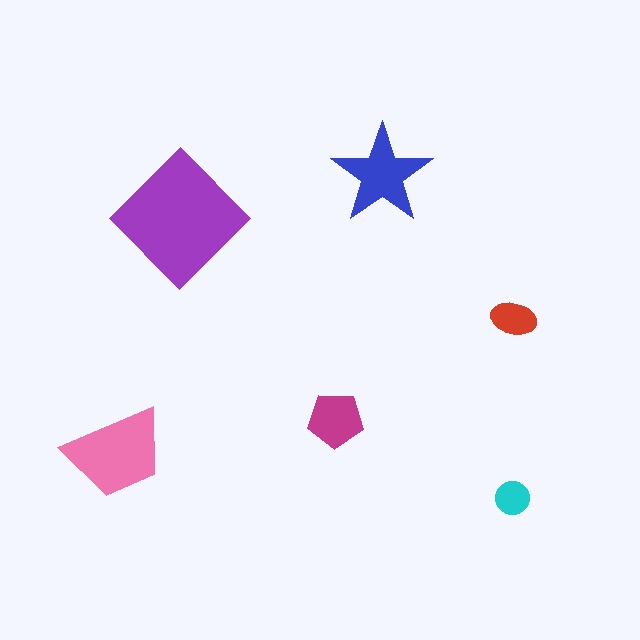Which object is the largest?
The purple diamond.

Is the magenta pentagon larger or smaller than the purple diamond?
Smaller.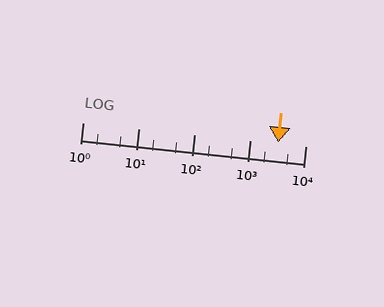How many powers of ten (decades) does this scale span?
The scale spans 4 decades, from 1 to 10000.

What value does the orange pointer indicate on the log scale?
The pointer indicates approximately 3200.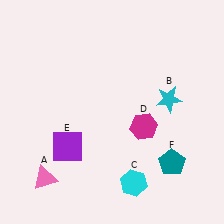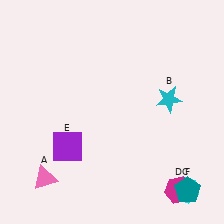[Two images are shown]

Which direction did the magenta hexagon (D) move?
The magenta hexagon (D) moved down.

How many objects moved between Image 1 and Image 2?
3 objects moved between the two images.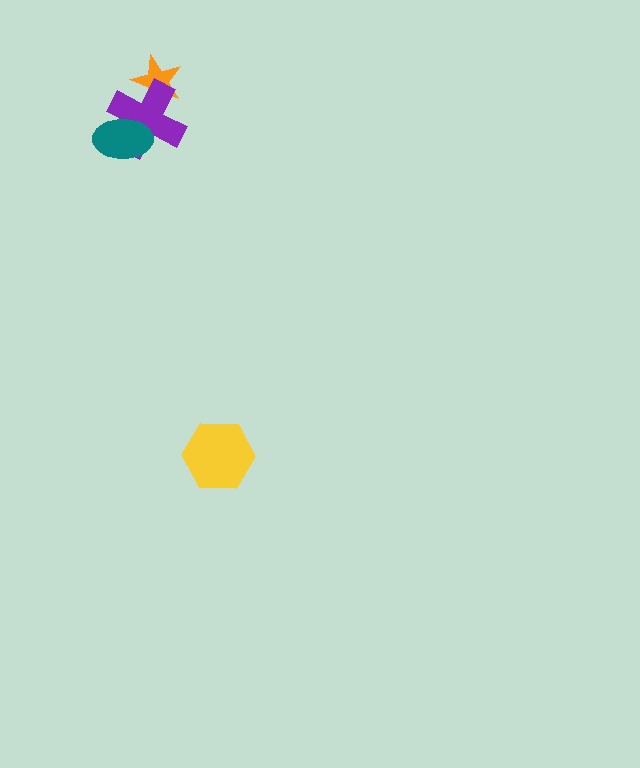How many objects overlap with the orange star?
1 object overlaps with the orange star.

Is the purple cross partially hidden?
Yes, it is partially covered by another shape.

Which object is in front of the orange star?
The purple cross is in front of the orange star.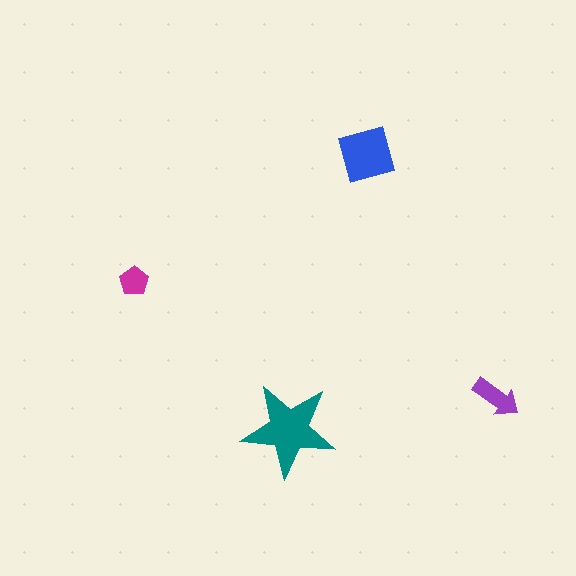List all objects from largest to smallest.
The teal star, the blue diamond, the purple arrow, the magenta pentagon.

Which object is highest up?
The blue diamond is topmost.